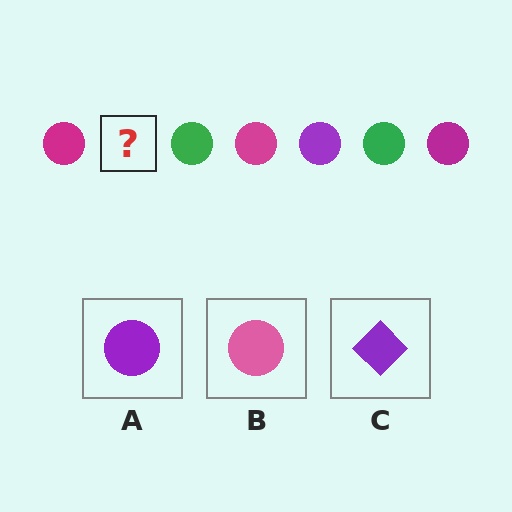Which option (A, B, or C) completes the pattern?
A.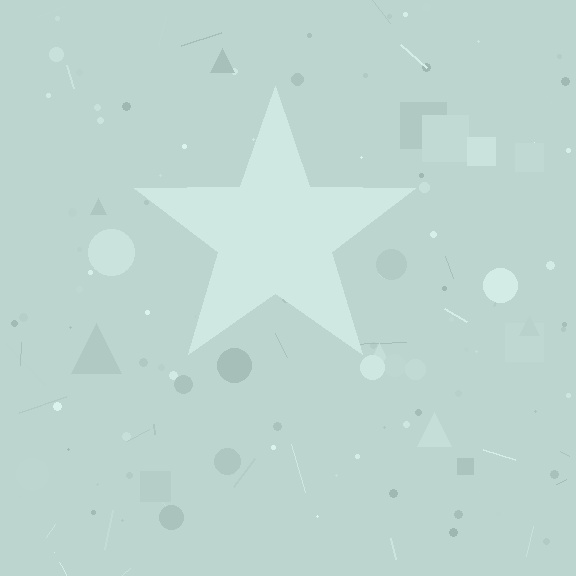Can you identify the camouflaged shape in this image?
The camouflaged shape is a star.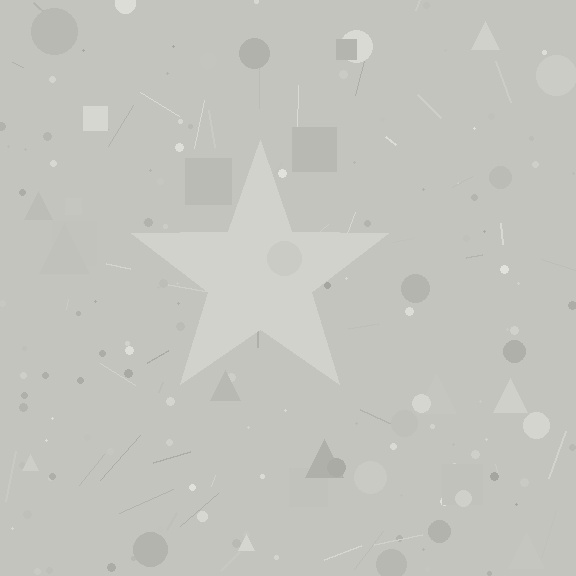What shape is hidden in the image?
A star is hidden in the image.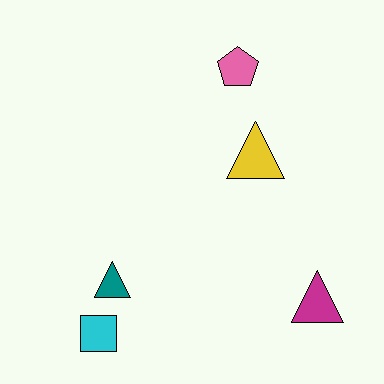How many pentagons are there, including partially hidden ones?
There is 1 pentagon.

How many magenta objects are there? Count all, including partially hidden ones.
There is 1 magenta object.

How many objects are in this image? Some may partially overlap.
There are 5 objects.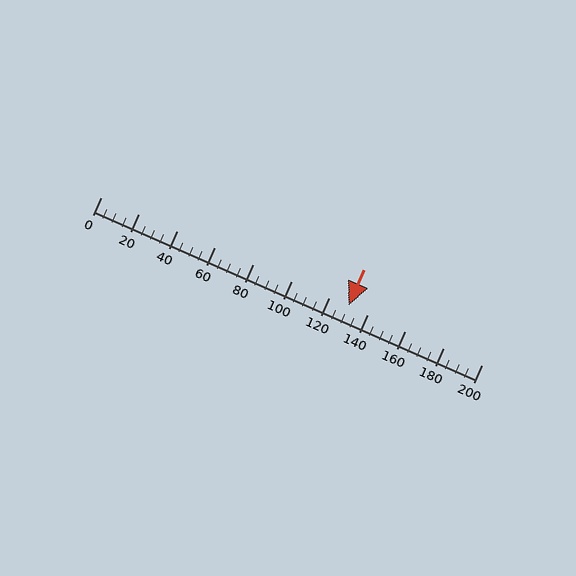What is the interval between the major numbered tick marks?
The major tick marks are spaced 20 units apart.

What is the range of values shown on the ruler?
The ruler shows values from 0 to 200.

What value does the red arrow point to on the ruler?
The red arrow points to approximately 130.